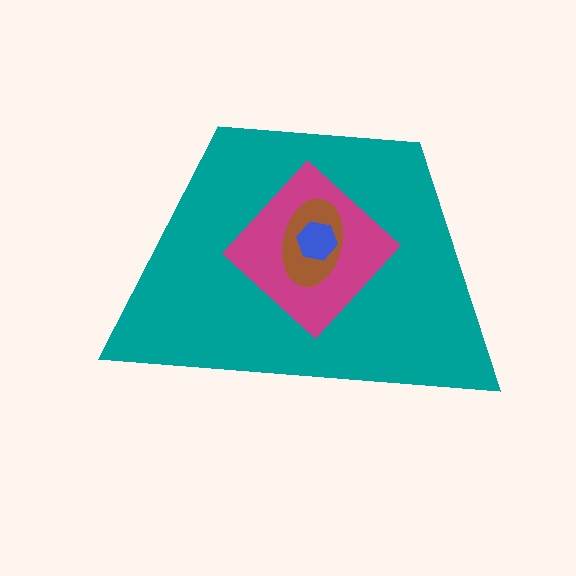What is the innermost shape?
The blue hexagon.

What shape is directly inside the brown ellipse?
The blue hexagon.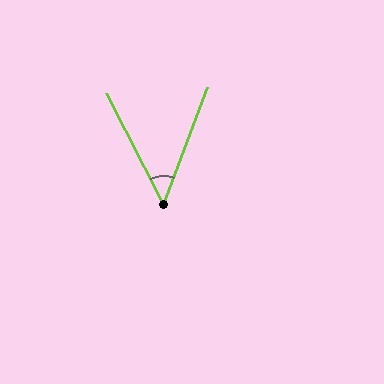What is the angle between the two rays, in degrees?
Approximately 48 degrees.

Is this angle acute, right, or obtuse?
It is acute.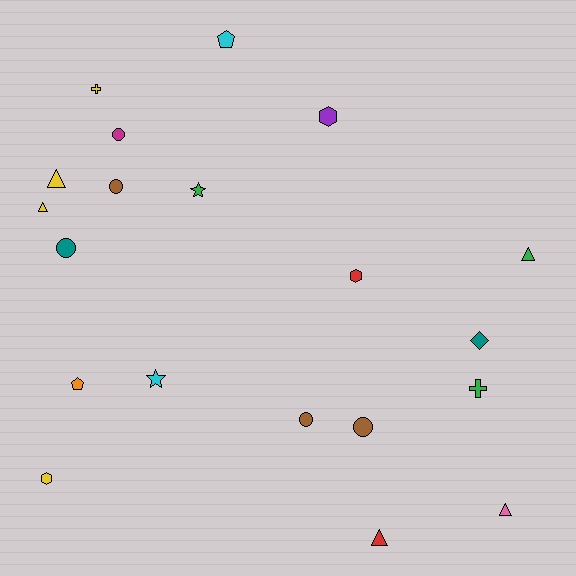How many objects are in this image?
There are 20 objects.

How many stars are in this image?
There are 2 stars.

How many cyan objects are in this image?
There are 2 cyan objects.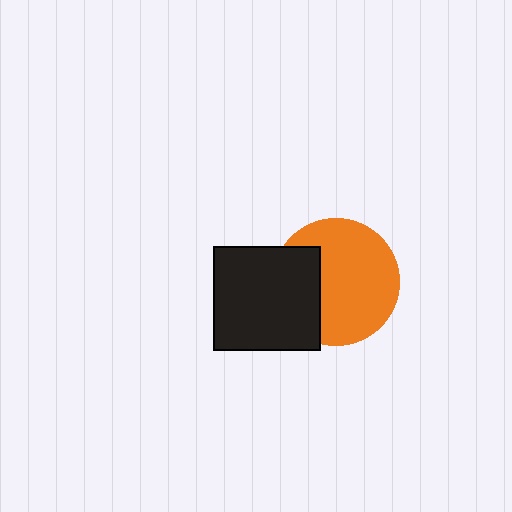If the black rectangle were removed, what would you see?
You would see the complete orange circle.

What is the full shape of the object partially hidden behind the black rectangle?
The partially hidden object is an orange circle.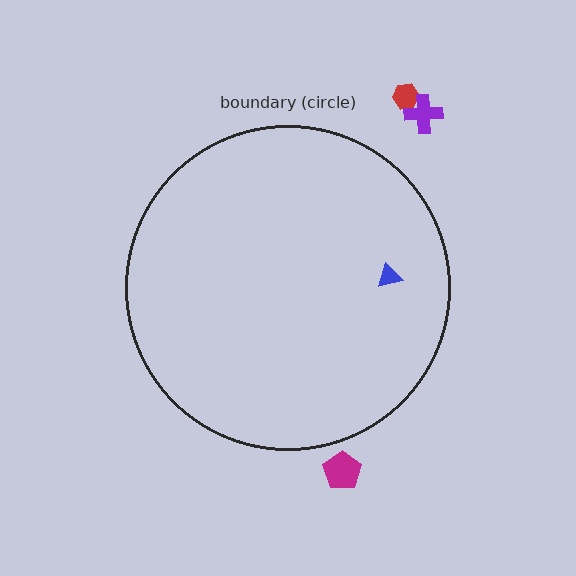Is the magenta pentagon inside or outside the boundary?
Outside.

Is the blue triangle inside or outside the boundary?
Inside.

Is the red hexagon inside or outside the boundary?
Outside.